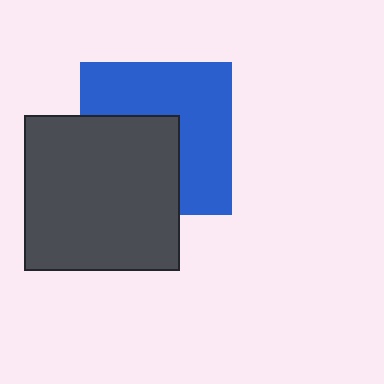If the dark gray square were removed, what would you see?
You would see the complete blue square.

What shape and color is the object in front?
The object in front is a dark gray square.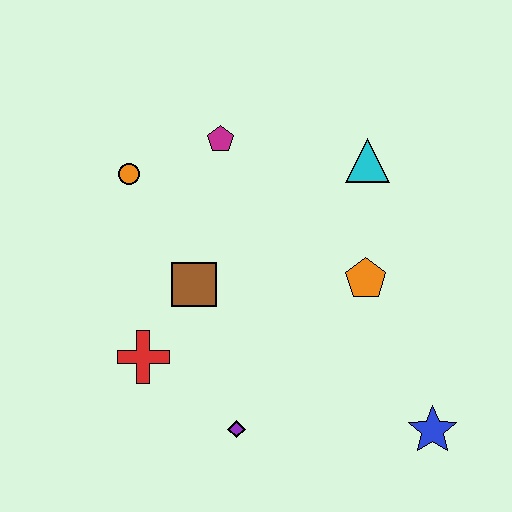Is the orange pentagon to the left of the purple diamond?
No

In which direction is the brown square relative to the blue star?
The brown square is to the left of the blue star.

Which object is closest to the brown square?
The red cross is closest to the brown square.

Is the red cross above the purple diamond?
Yes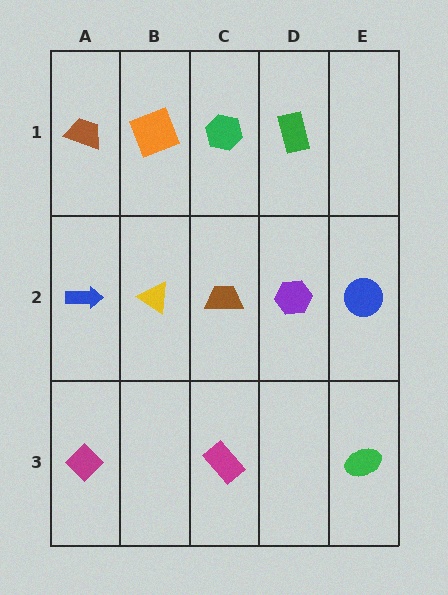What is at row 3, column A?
A magenta diamond.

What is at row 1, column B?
An orange square.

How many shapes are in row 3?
3 shapes.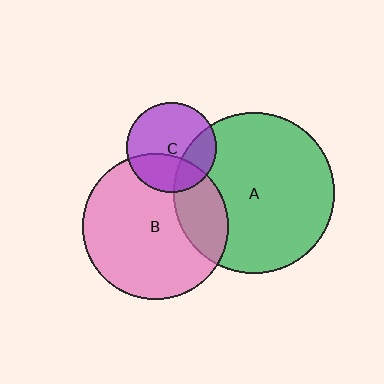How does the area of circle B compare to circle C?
Approximately 2.6 times.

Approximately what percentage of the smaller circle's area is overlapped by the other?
Approximately 25%.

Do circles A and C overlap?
Yes.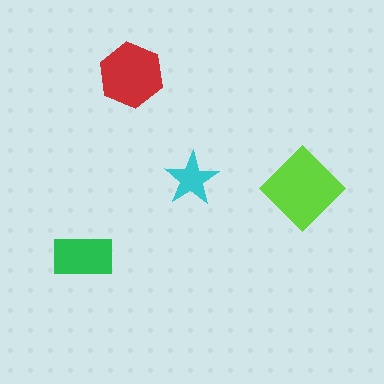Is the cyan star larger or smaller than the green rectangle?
Smaller.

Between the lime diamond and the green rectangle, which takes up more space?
The lime diamond.